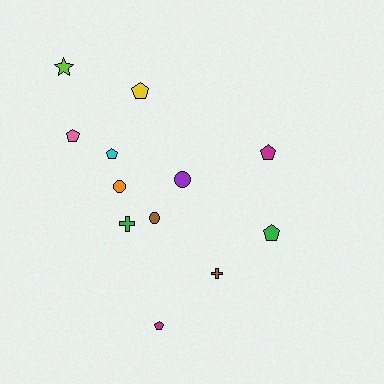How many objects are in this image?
There are 12 objects.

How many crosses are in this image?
There are 2 crosses.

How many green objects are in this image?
There are 2 green objects.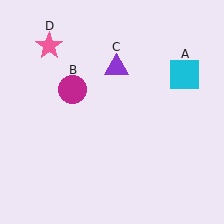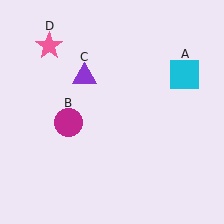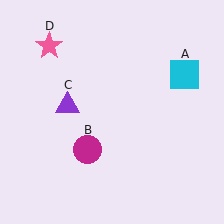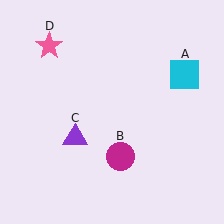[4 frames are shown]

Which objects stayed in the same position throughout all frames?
Cyan square (object A) and pink star (object D) remained stationary.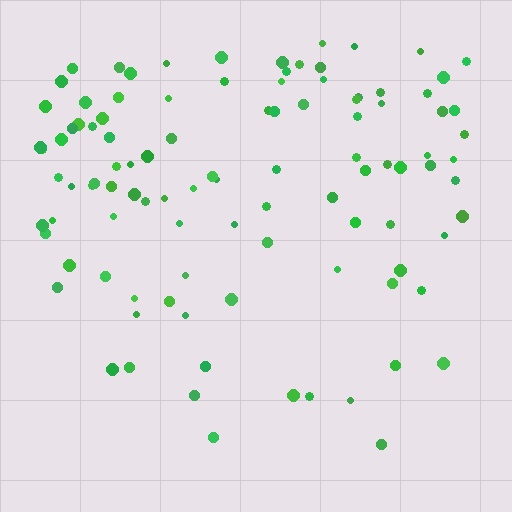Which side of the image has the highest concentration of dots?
The top.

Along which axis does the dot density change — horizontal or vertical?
Vertical.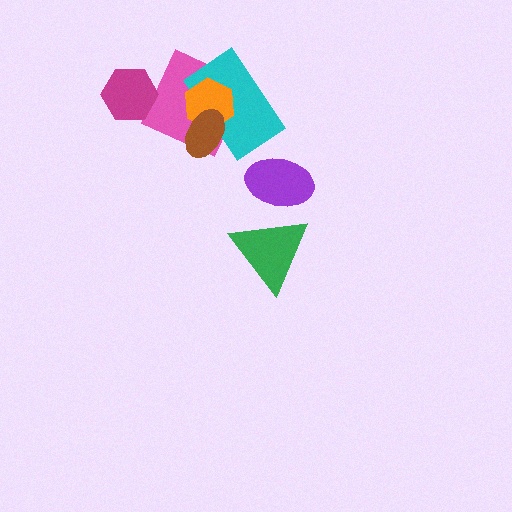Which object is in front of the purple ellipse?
The green triangle is in front of the purple ellipse.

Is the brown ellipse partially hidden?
No, no other shape covers it.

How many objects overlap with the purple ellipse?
1 object overlaps with the purple ellipse.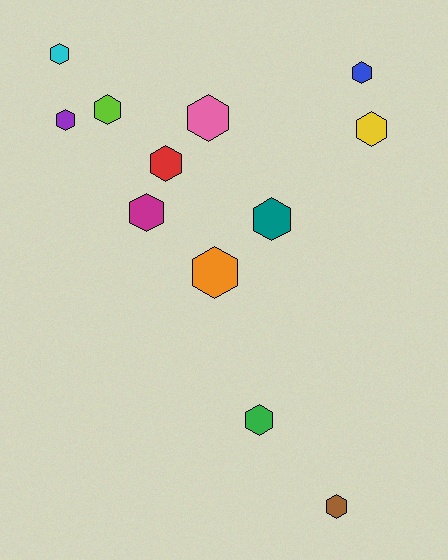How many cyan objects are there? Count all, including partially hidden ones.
There is 1 cyan object.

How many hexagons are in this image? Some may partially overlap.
There are 12 hexagons.